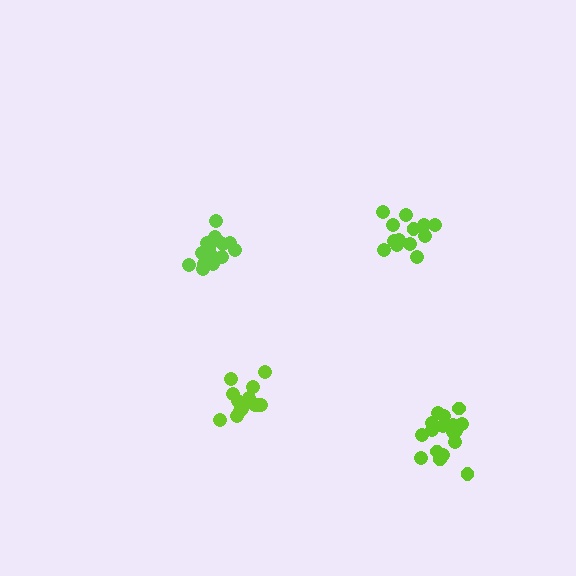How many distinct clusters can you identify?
There are 4 distinct clusters.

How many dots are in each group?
Group 1: 13 dots, Group 2: 14 dots, Group 3: 17 dots, Group 4: 17 dots (61 total).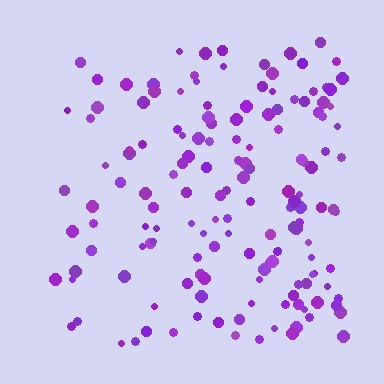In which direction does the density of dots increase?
From left to right, with the right side densest.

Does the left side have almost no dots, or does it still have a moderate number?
Still a moderate number, just noticeably fewer than the right.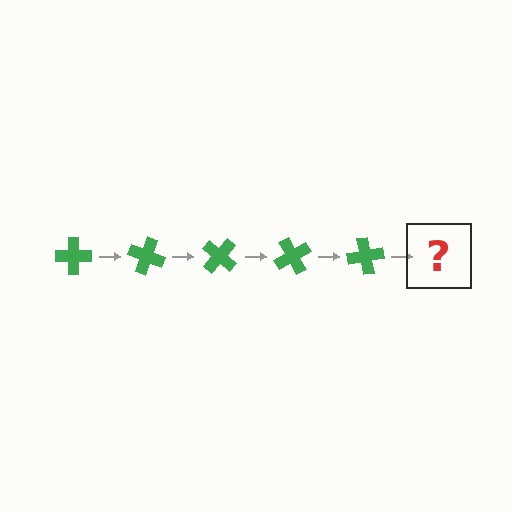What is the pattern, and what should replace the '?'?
The pattern is that the cross rotates 20 degrees each step. The '?' should be a green cross rotated 100 degrees.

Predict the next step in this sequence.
The next step is a green cross rotated 100 degrees.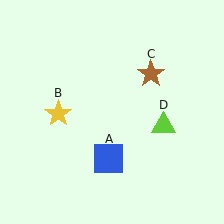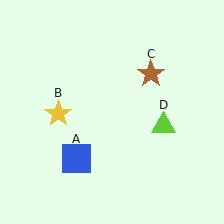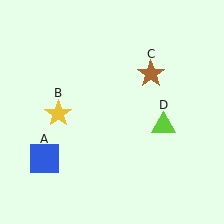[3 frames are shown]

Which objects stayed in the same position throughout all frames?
Yellow star (object B) and brown star (object C) and lime triangle (object D) remained stationary.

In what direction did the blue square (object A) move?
The blue square (object A) moved left.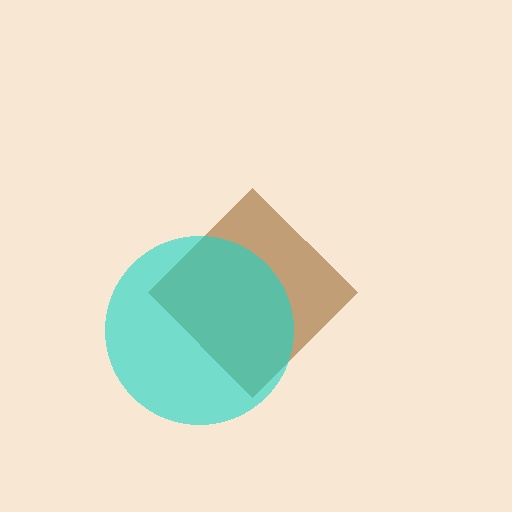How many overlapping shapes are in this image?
There are 2 overlapping shapes in the image.